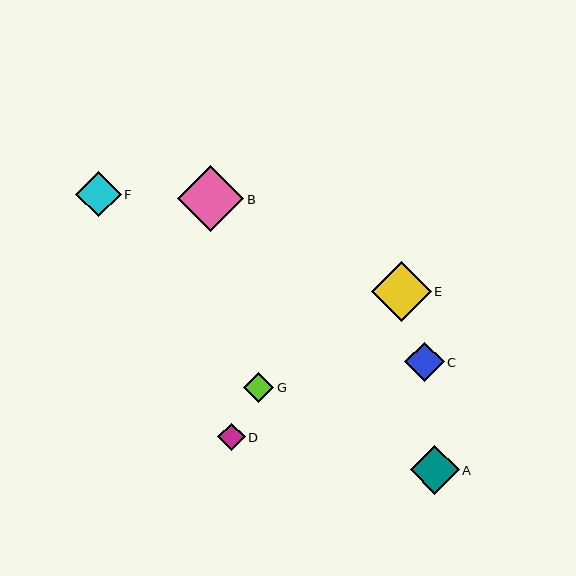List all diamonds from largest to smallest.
From largest to smallest: B, E, A, F, C, G, D.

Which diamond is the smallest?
Diamond D is the smallest with a size of approximately 27 pixels.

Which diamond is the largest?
Diamond B is the largest with a size of approximately 66 pixels.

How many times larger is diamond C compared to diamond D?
Diamond C is approximately 1.4 times the size of diamond D.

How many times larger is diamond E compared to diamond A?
Diamond E is approximately 1.2 times the size of diamond A.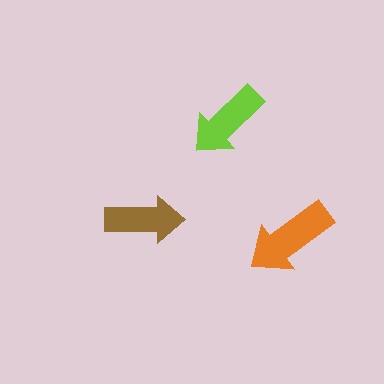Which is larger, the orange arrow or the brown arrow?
The orange one.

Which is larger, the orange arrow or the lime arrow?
The orange one.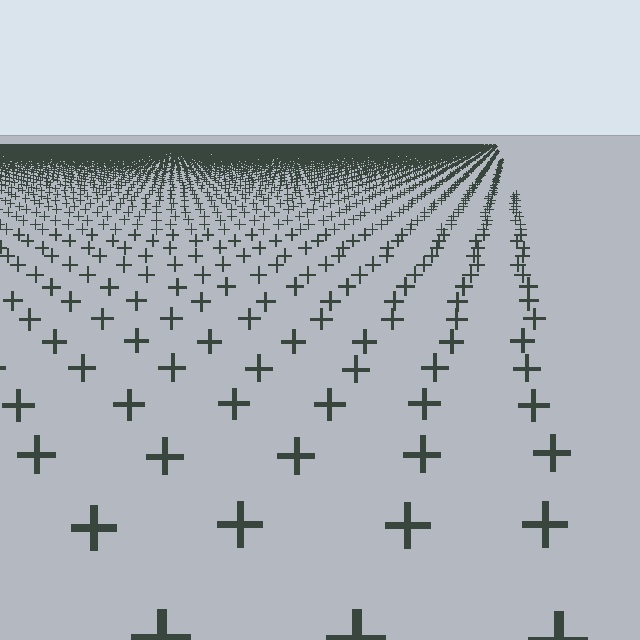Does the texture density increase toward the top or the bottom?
Density increases toward the top.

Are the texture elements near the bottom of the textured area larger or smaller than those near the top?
Larger. Near the bottom, elements are closer to the viewer and appear at a bigger on-screen size.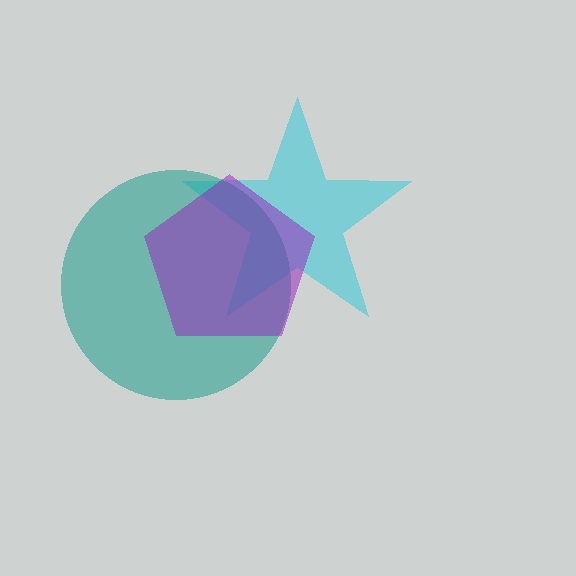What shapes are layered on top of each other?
The layered shapes are: a cyan star, a teal circle, a purple pentagon.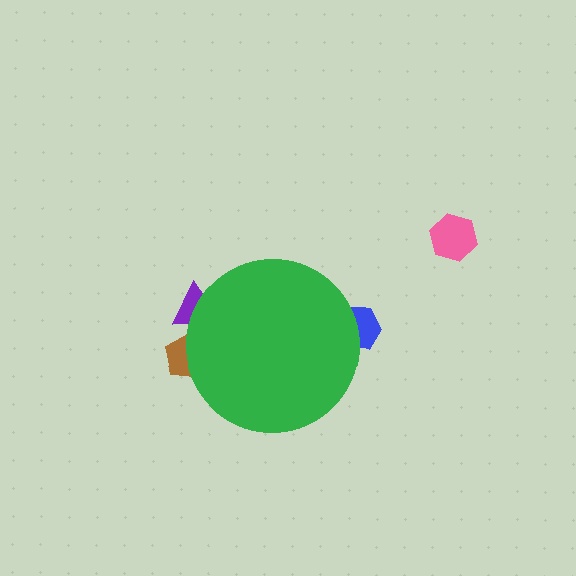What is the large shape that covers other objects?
A green circle.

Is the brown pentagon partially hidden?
Yes, the brown pentagon is partially hidden behind the green circle.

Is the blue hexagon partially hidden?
Yes, the blue hexagon is partially hidden behind the green circle.